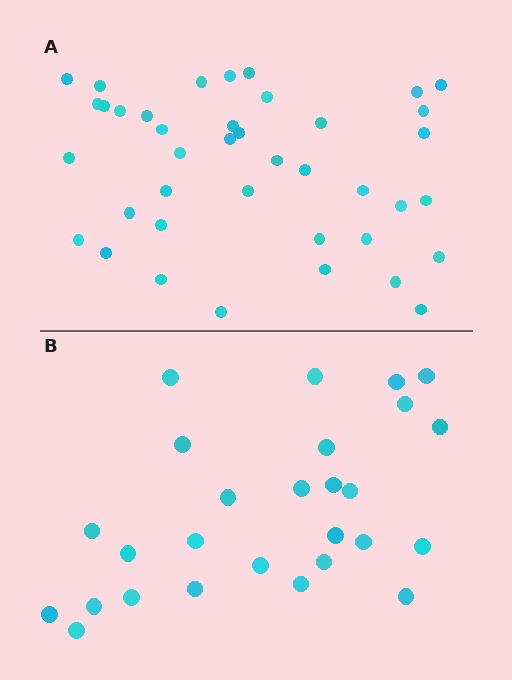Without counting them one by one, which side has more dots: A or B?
Region A (the top region) has more dots.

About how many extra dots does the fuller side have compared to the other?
Region A has approximately 15 more dots than region B.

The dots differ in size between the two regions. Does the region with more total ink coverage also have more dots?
No. Region B has more total ink coverage because its dots are larger, but region A actually contains more individual dots. Total area can be misleading — the number of items is what matters here.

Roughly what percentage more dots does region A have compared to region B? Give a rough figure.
About 50% more.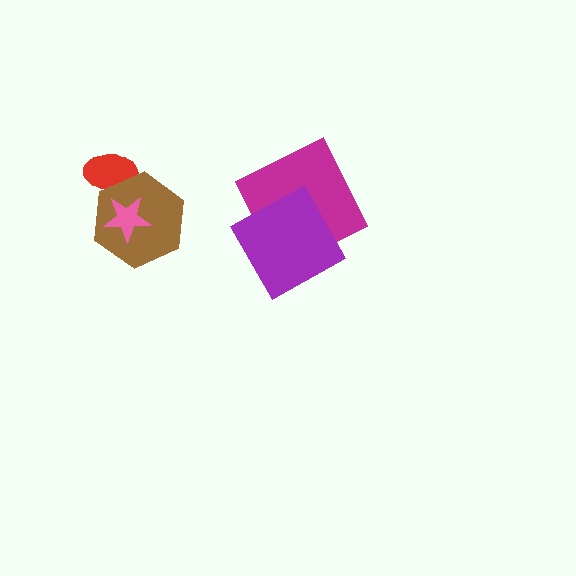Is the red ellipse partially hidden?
Yes, it is partially covered by another shape.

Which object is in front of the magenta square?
The purple square is in front of the magenta square.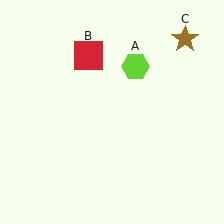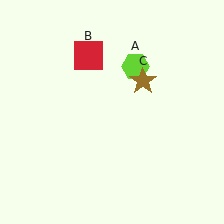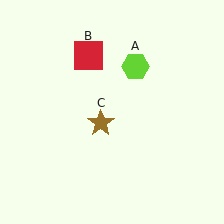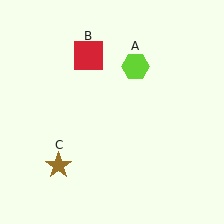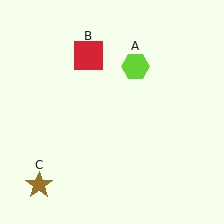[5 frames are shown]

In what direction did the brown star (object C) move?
The brown star (object C) moved down and to the left.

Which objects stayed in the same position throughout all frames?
Lime hexagon (object A) and red square (object B) remained stationary.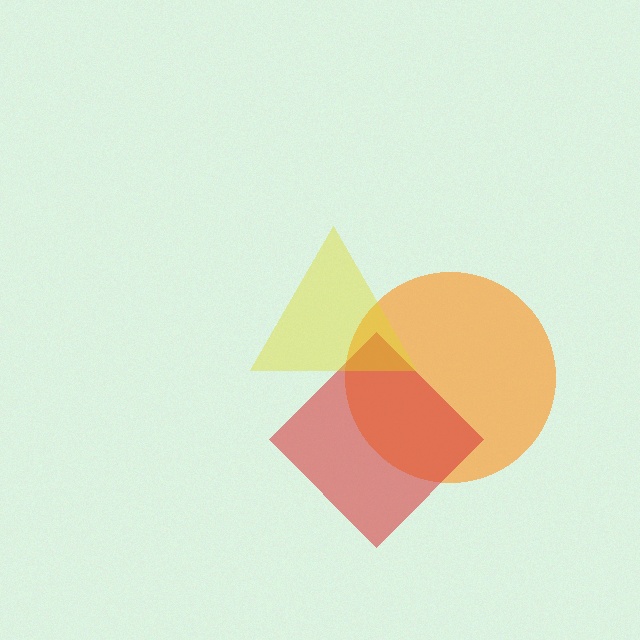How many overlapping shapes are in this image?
There are 3 overlapping shapes in the image.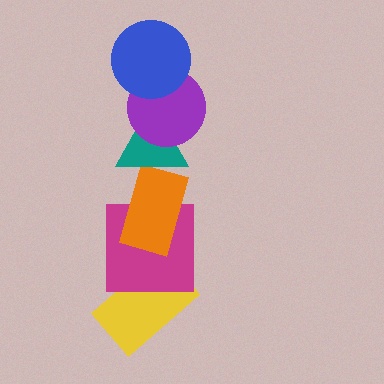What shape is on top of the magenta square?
The orange rectangle is on top of the magenta square.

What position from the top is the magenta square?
The magenta square is 5th from the top.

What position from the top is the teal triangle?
The teal triangle is 3rd from the top.